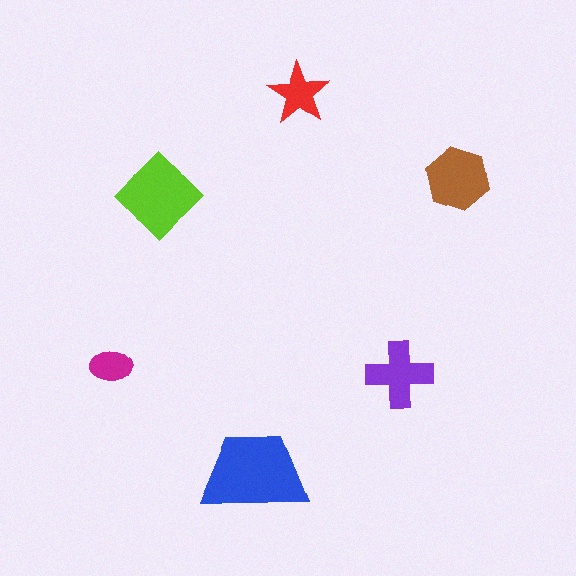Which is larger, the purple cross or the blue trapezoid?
The blue trapezoid.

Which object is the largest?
The blue trapezoid.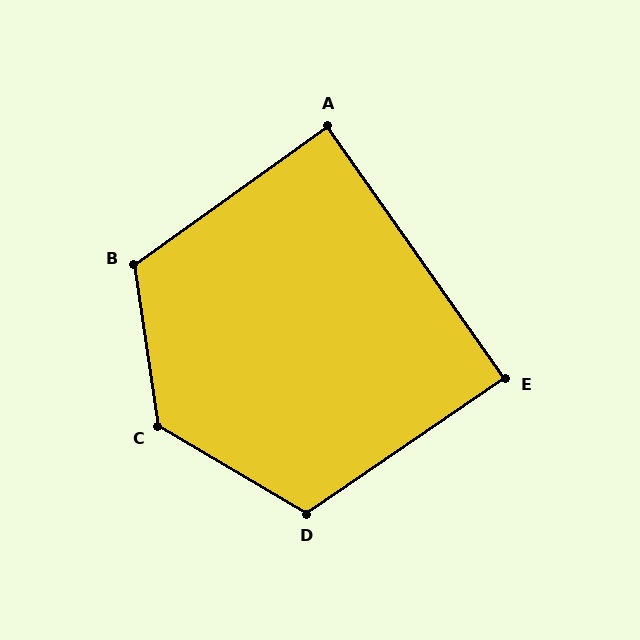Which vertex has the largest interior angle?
C, at approximately 129 degrees.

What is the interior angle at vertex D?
Approximately 115 degrees (obtuse).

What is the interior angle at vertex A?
Approximately 90 degrees (approximately right).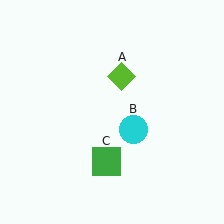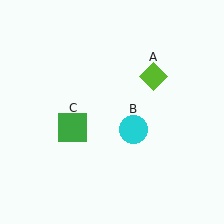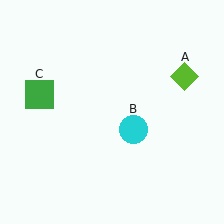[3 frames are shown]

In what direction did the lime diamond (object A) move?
The lime diamond (object A) moved right.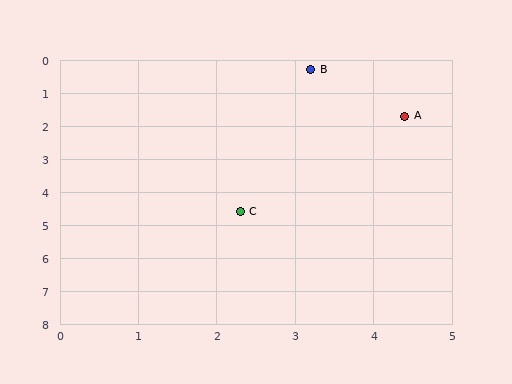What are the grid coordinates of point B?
Point B is at approximately (3.2, 0.3).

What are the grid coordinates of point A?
Point A is at approximately (4.4, 1.7).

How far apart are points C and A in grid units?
Points C and A are about 3.6 grid units apart.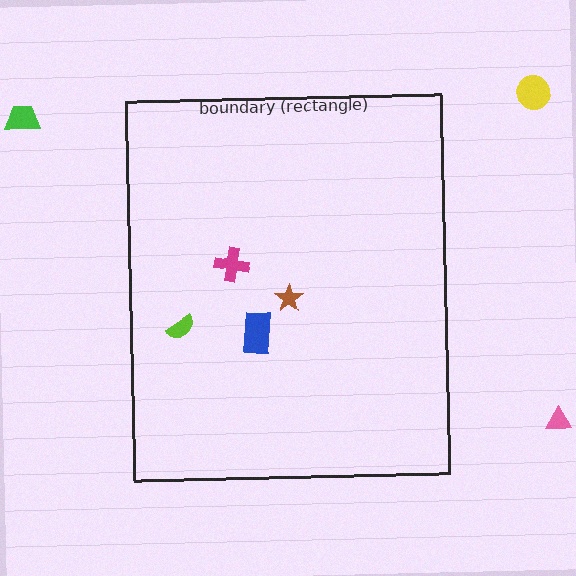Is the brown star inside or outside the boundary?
Inside.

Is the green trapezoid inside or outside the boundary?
Outside.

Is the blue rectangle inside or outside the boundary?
Inside.